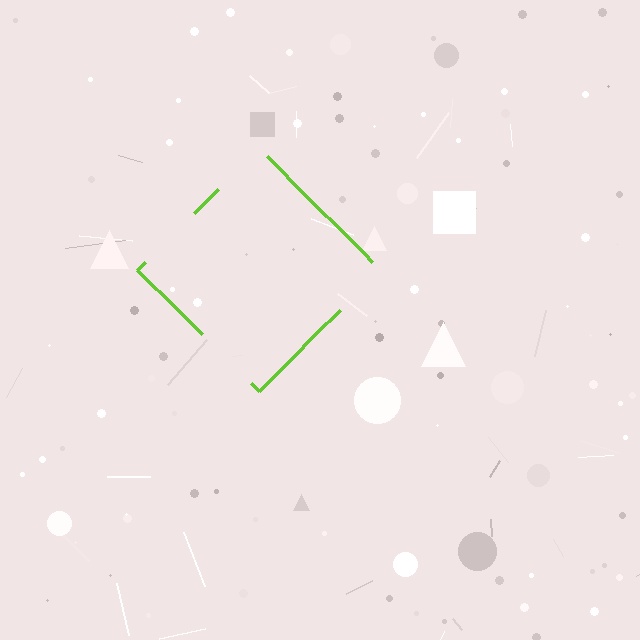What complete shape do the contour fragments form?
The contour fragments form a diamond.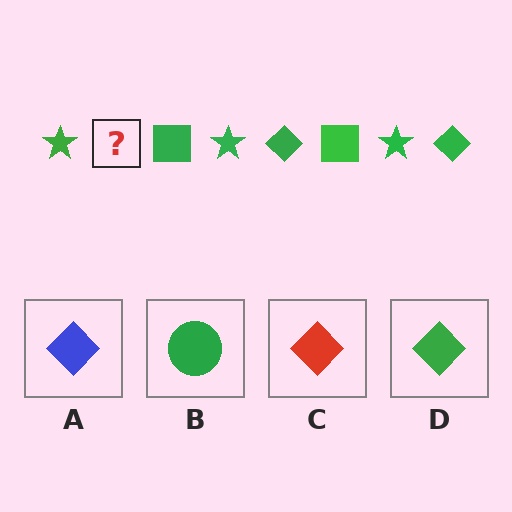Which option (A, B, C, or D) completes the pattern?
D.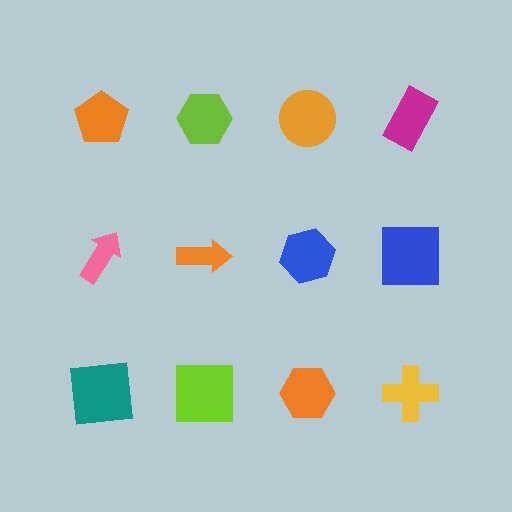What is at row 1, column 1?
An orange pentagon.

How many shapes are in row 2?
4 shapes.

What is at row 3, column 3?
An orange hexagon.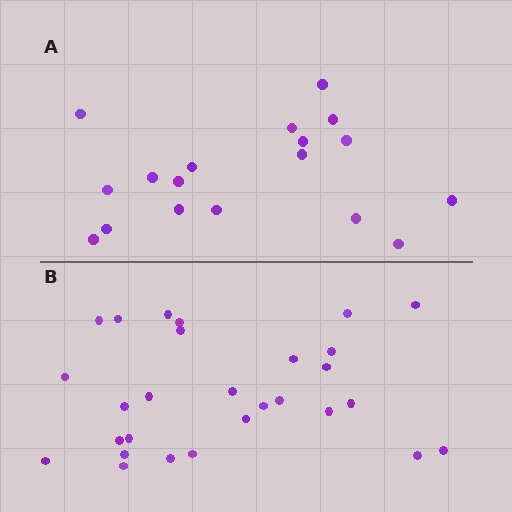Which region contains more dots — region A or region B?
Region B (the bottom region) has more dots.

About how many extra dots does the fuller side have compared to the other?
Region B has roughly 10 or so more dots than region A.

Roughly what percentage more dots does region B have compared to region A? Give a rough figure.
About 55% more.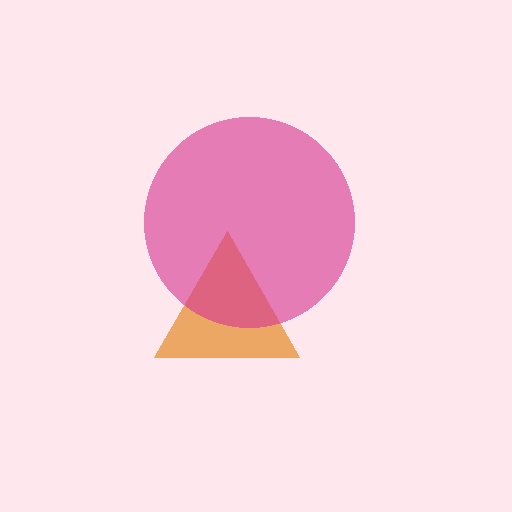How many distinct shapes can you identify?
There are 2 distinct shapes: an orange triangle, a magenta circle.